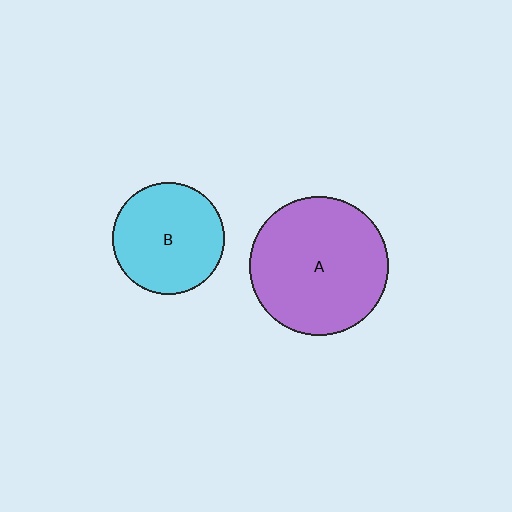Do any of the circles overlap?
No, none of the circles overlap.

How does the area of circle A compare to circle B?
Approximately 1.5 times.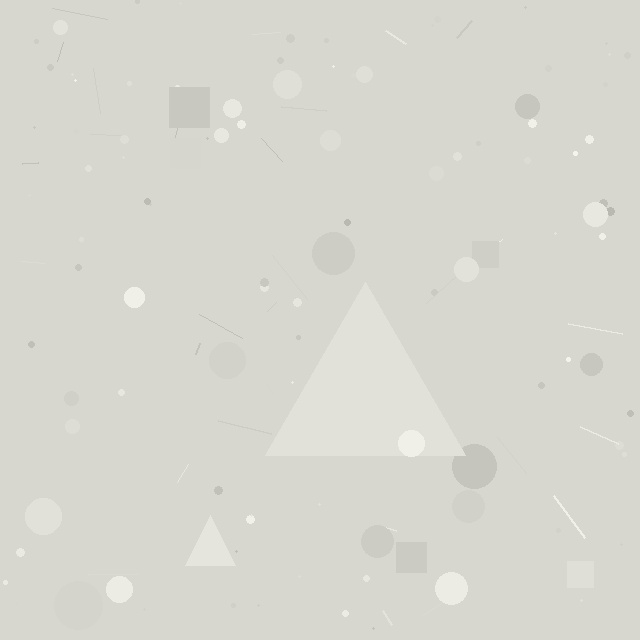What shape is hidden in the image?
A triangle is hidden in the image.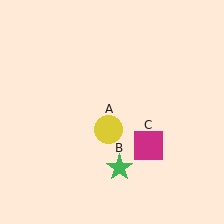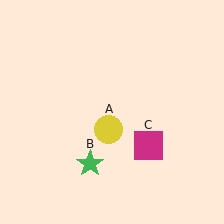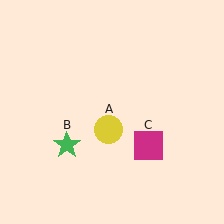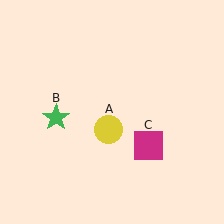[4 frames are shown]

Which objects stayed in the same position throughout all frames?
Yellow circle (object A) and magenta square (object C) remained stationary.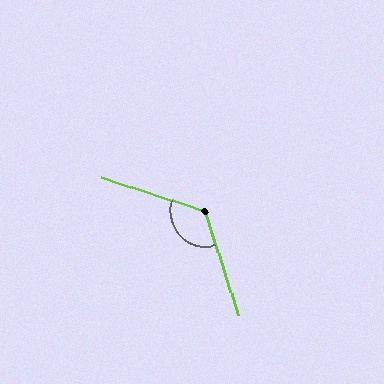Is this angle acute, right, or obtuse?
It is obtuse.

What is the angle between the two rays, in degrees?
Approximately 126 degrees.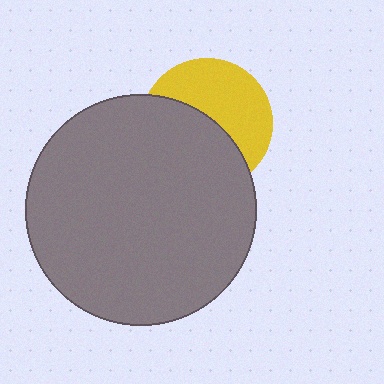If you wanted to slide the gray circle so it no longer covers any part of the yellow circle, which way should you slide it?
Slide it down — that is the most direct way to separate the two shapes.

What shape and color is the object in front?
The object in front is a gray circle.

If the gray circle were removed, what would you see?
You would see the complete yellow circle.